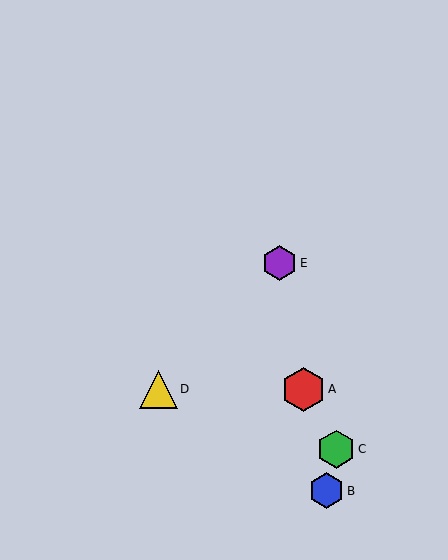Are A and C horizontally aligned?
No, A is at y≈389 and C is at y≈449.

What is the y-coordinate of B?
Object B is at y≈491.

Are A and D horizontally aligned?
Yes, both are at y≈389.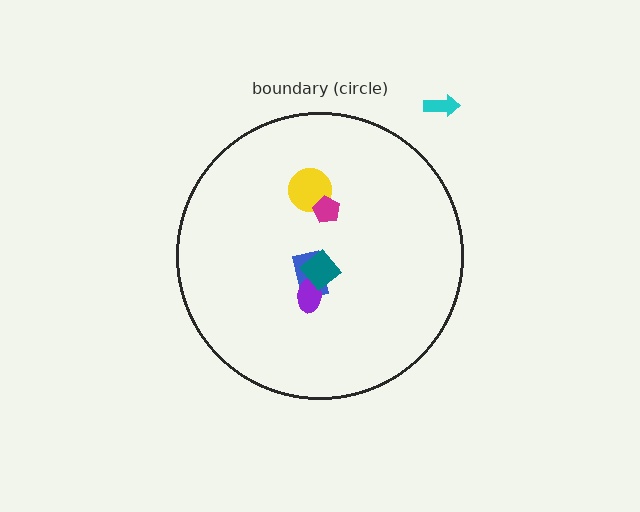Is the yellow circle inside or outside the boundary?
Inside.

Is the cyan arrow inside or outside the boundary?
Outside.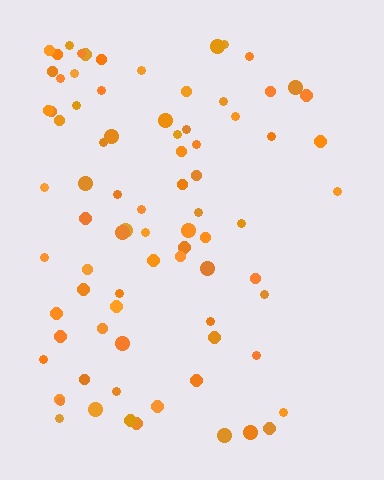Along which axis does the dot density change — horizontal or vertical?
Horizontal.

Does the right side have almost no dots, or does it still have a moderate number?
Still a moderate number, just noticeably fewer than the left.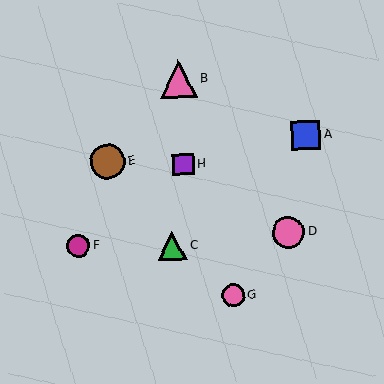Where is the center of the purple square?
The center of the purple square is at (183, 164).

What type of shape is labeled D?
Shape D is a pink circle.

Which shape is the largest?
The pink triangle (labeled B) is the largest.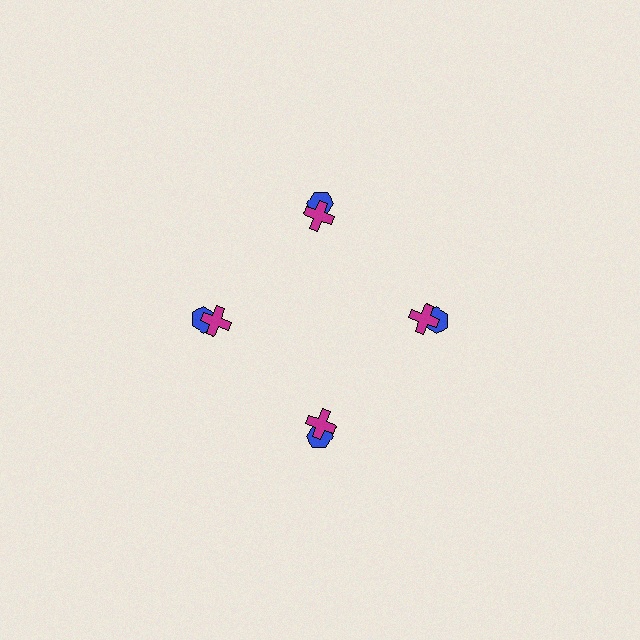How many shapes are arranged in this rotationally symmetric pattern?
There are 8 shapes, arranged in 4 groups of 2.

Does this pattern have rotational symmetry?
Yes, this pattern has 4-fold rotational symmetry. It looks the same after rotating 90 degrees around the center.